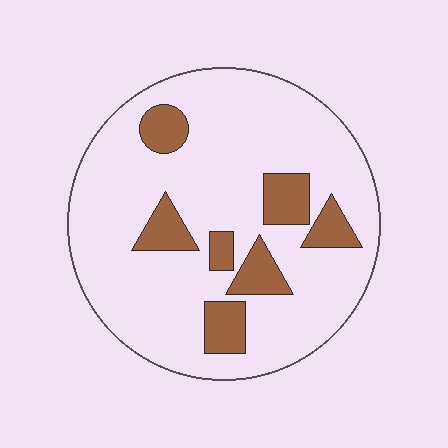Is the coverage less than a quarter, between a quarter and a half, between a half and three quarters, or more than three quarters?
Less than a quarter.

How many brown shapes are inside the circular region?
7.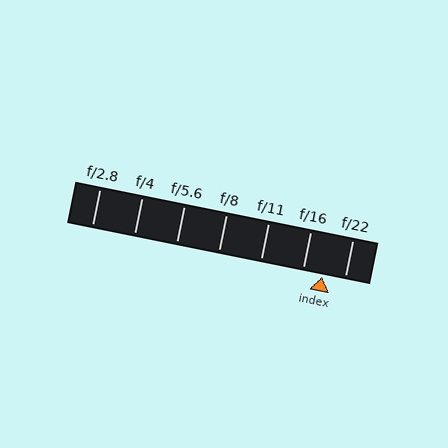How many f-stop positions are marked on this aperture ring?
There are 7 f-stop positions marked.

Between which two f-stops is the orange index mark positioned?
The index mark is between f/16 and f/22.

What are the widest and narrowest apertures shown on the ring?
The widest aperture shown is f/2.8 and the narrowest is f/22.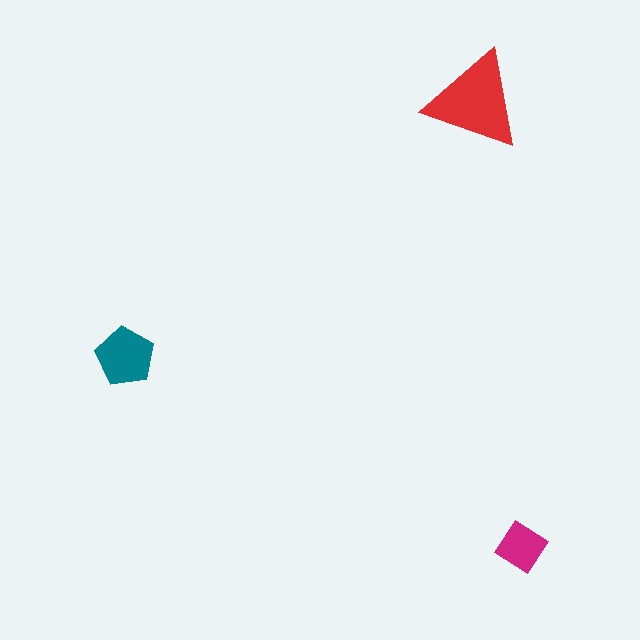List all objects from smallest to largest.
The magenta diamond, the teal pentagon, the red triangle.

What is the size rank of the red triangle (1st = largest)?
1st.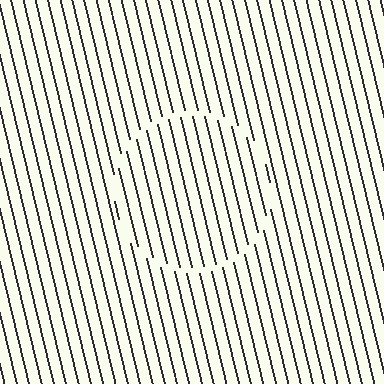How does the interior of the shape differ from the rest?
The interior of the shape contains the same grating, shifted by half a period — the contour is defined by the phase discontinuity where line-ends from the inner and outer gratings abut.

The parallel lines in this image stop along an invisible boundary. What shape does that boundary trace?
An illusory circle. The interior of the shape contains the same grating, shifted by half a period — the contour is defined by the phase discontinuity where line-ends from the inner and outer gratings abut.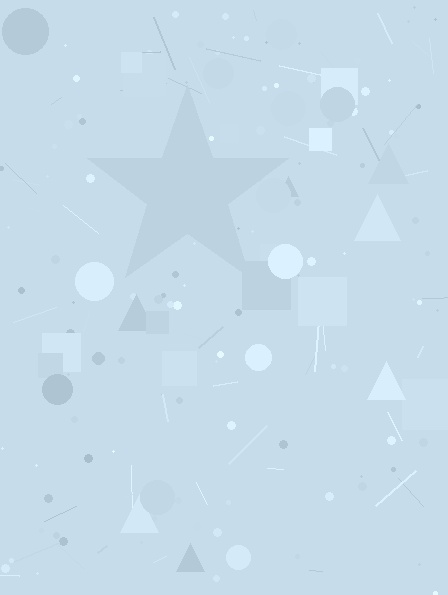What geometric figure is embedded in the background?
A star is embedded in the background.